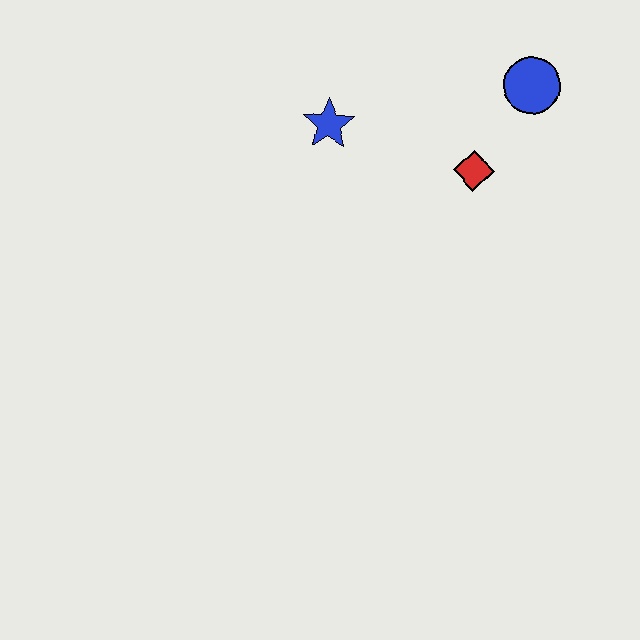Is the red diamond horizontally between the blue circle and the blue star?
Yes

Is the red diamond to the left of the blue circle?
Yes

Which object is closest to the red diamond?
The blue circle is closest to the red diamond.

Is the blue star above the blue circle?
No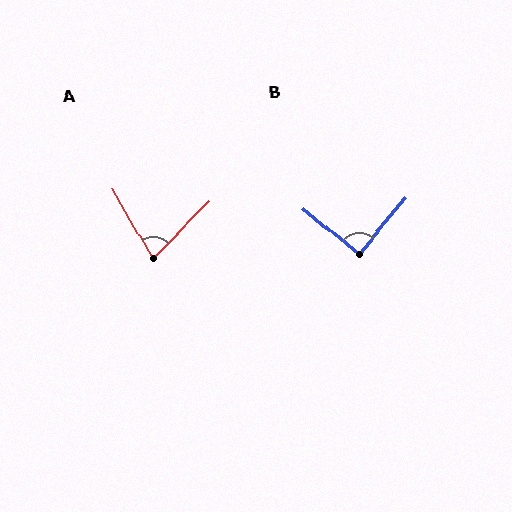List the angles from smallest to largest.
A (75°), B (91°).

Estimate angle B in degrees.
Approximately 91 degrees.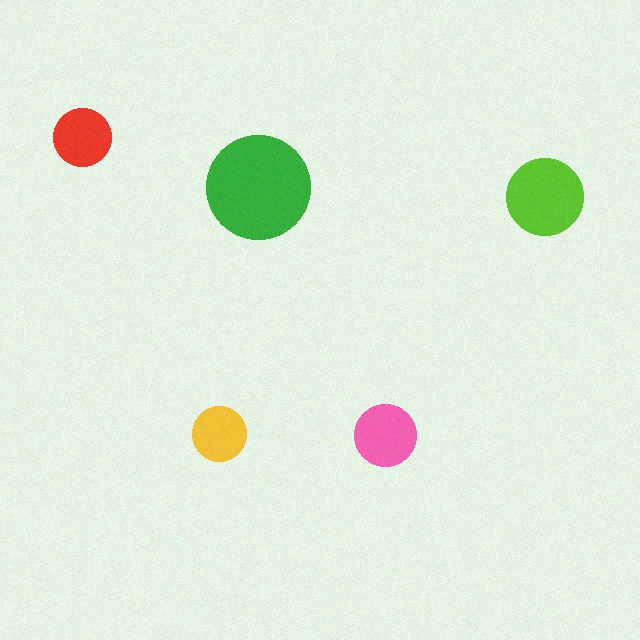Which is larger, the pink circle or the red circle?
The pink one.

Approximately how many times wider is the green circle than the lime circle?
About 1.5 times wider.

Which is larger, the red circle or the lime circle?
The lime one.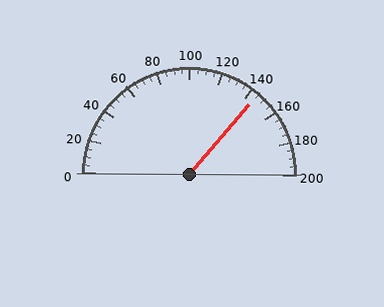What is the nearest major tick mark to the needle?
The nearest major tick mark is 140.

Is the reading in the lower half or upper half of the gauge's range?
The reading is in the upper half of the range (0 to 200).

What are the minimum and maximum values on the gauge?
The gauge ranges from 0 to 200.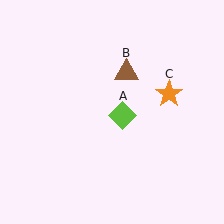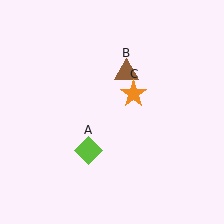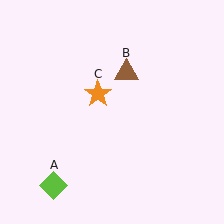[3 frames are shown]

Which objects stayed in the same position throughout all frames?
Brown triangle (object B) remained stationary.